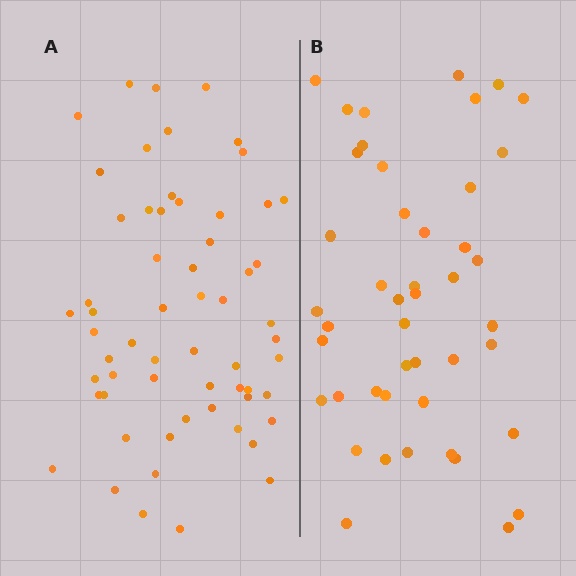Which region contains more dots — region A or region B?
Region A (the left region) has more dots.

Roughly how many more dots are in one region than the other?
Region A has approximately 15 more dots than region B.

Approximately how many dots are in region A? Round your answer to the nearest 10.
About 60 dots.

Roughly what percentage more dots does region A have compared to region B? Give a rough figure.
About 35% more.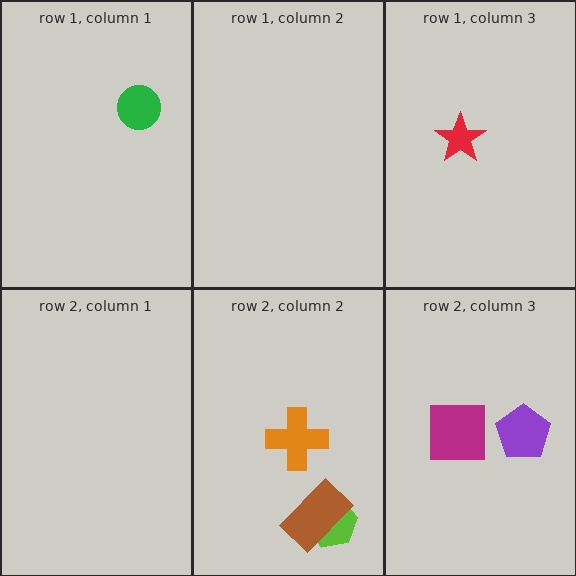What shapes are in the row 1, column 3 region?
The red star.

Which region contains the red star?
The row 1, column 3 region.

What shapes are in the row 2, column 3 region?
The purple pentagon, the magenta square.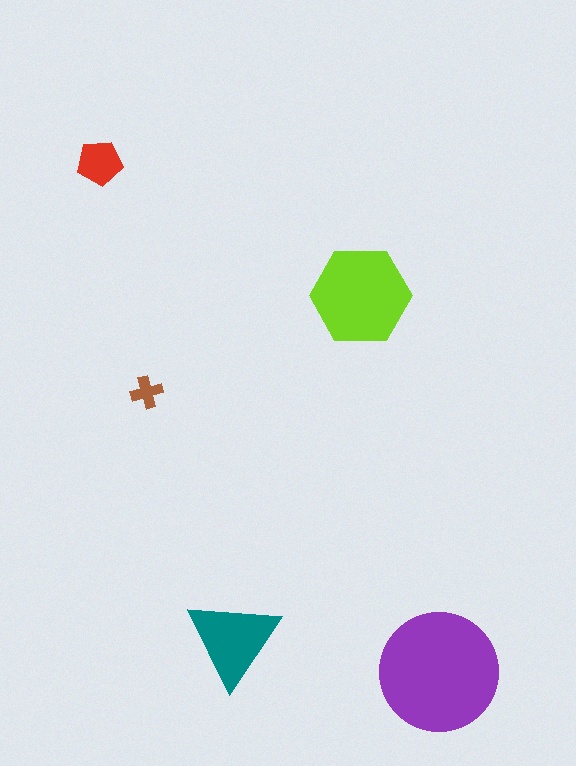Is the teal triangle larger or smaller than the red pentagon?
Larger.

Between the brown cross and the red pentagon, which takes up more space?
The red pentagon.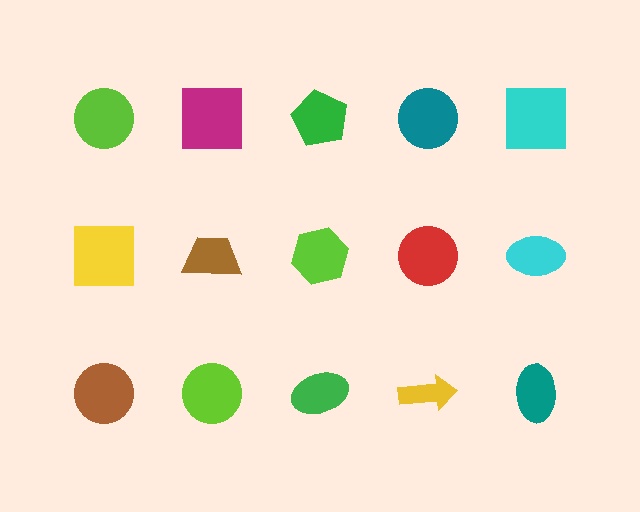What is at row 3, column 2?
A lime circle.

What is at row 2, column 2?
A brown trapezoid.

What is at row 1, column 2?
A magenta square.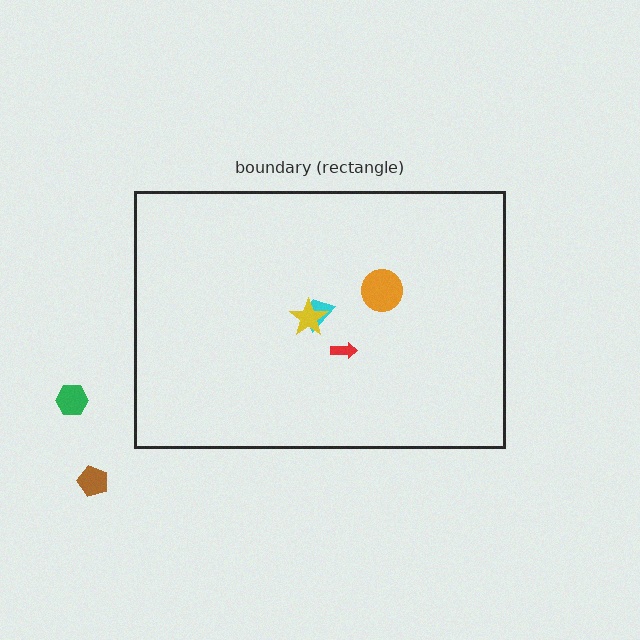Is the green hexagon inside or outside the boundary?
Outside.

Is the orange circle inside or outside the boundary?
Inside.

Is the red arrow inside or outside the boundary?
Inside.